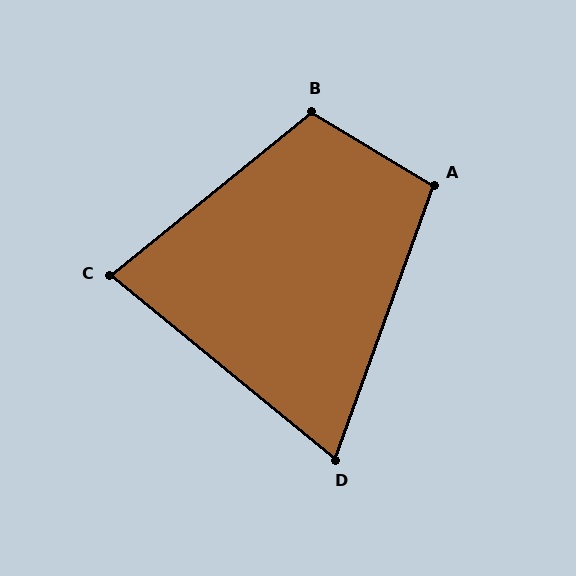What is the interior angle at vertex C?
Approximately 78 degrees (acute).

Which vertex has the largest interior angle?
B, at approximately 110 degrees.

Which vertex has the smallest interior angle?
D, at approximately 70 degrees.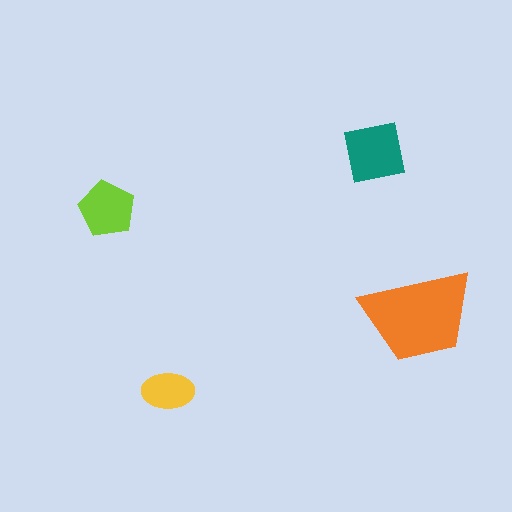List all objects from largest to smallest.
The orange trapezoid, the teal square, the lime pentagon, the yellow ellipse.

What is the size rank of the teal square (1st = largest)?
2nd.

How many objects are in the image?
There are 4 objects in the image.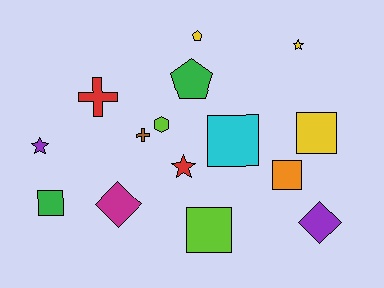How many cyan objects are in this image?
There is 1 cyan object.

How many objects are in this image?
There are 15 objects.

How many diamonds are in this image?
There are 2 diamonds.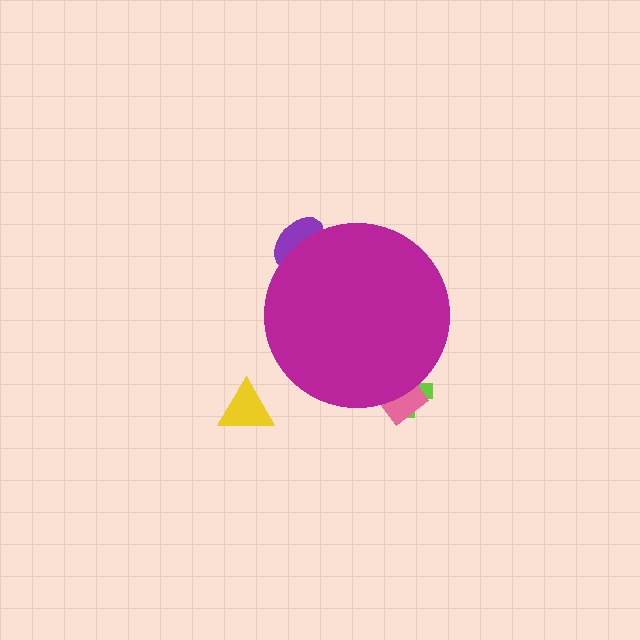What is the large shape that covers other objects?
A magenta circle.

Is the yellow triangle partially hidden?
No, the yellow triangle is fully visible.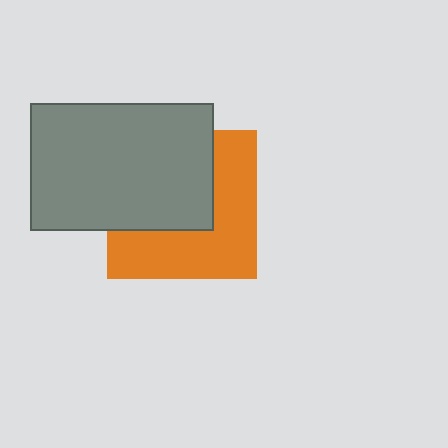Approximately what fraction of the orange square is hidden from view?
Roughly 48% of the orange square is hidden behind the gray rectangle.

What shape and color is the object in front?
The object in front is a gray rectangle.